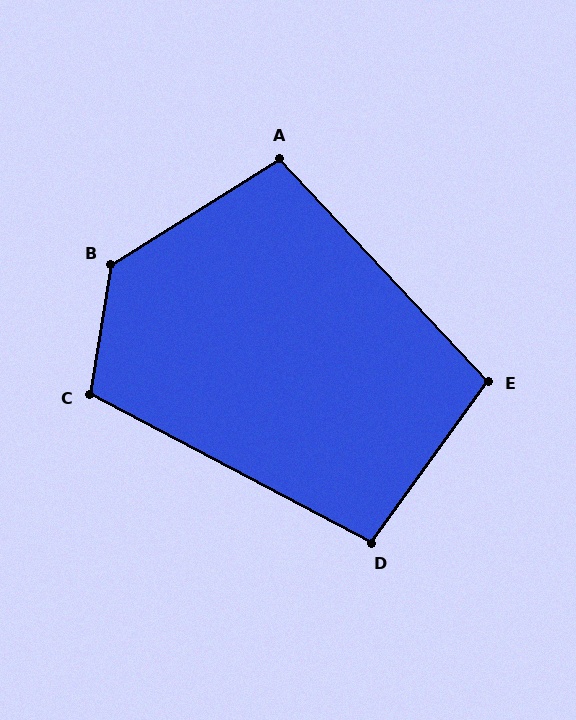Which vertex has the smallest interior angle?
D, at approximately 98 degrees.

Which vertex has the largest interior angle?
B, at approximately 131 degrees.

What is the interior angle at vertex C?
Approximately 109 degrees (obtuse).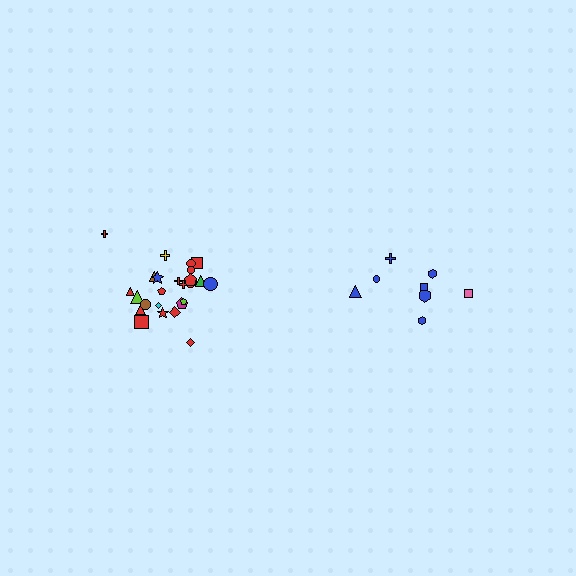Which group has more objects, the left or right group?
The left group.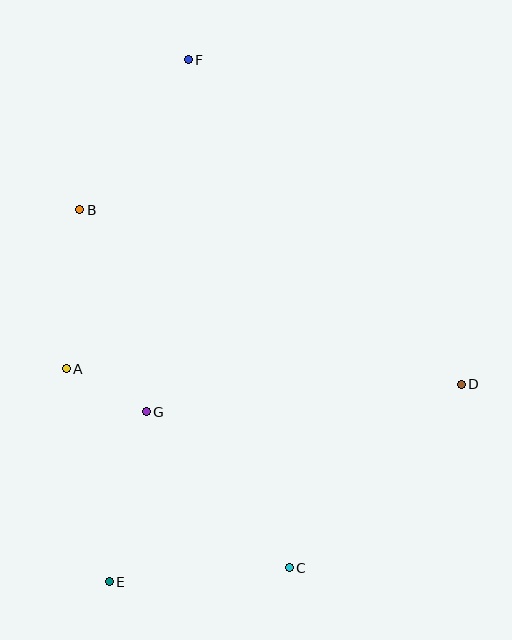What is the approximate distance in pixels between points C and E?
The distance between C and E is approximately 181 pixels.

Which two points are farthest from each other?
Points E and F are farthest from each other.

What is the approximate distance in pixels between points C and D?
The distance between C and D is approximately 252 pixels.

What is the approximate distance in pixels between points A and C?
The distance between A and C is approximately 299 pixels.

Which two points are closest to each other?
Points A and G are closest to each other.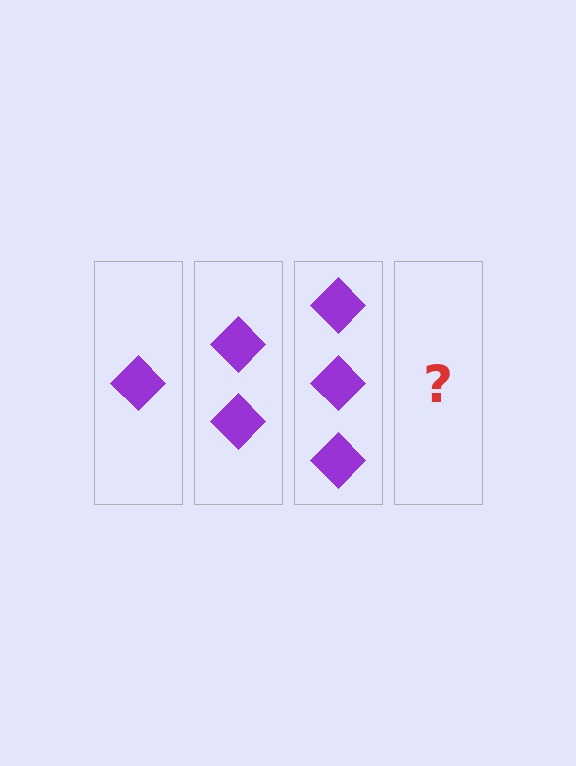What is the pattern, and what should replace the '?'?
The pattern is that each step adds one more diamond. The '?' should be 4 diamonds.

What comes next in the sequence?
The next element should be 4 diamonds.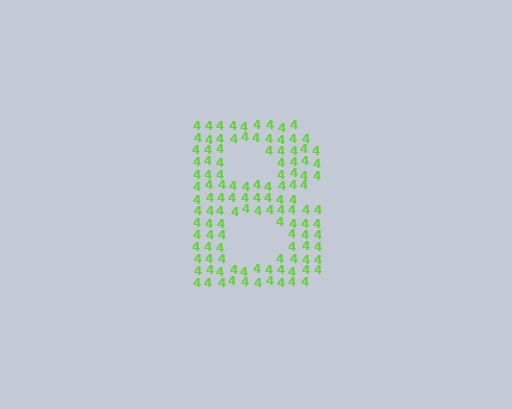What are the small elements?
The small elements are digit 4's.